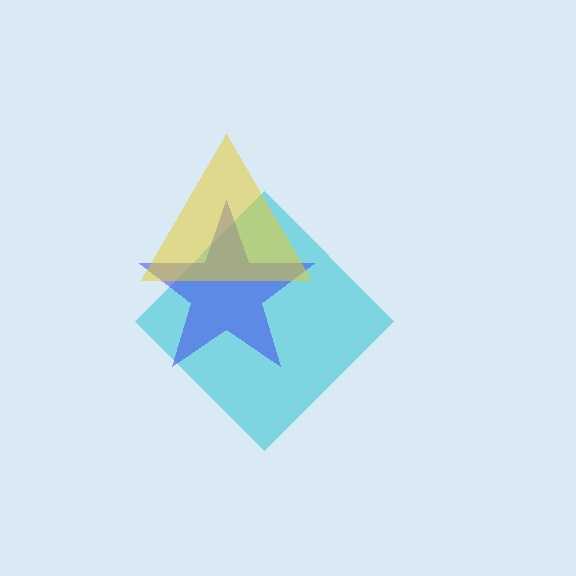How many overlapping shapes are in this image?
There are 3 overlapping shapes in the image.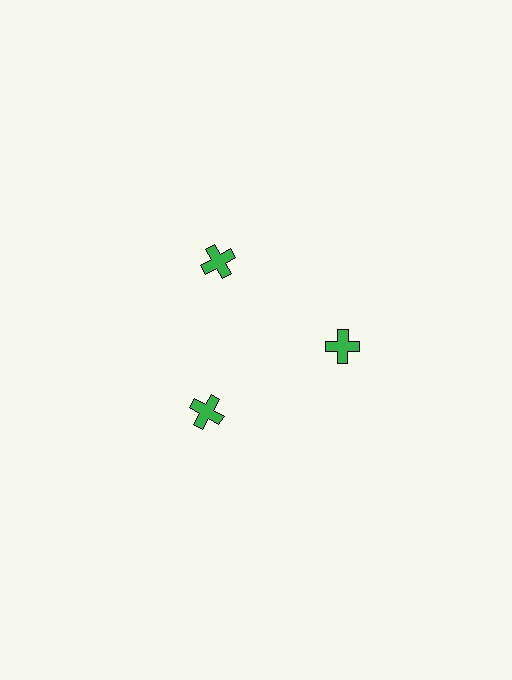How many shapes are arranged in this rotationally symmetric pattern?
There are 3 shapes, arranged in 3 groups of 1.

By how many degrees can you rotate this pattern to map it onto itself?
The pattern maps onto itself every 120 degrees of rotation.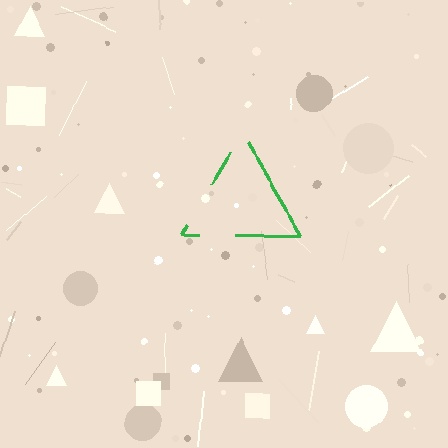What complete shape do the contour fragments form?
The contour fragments form a triangle.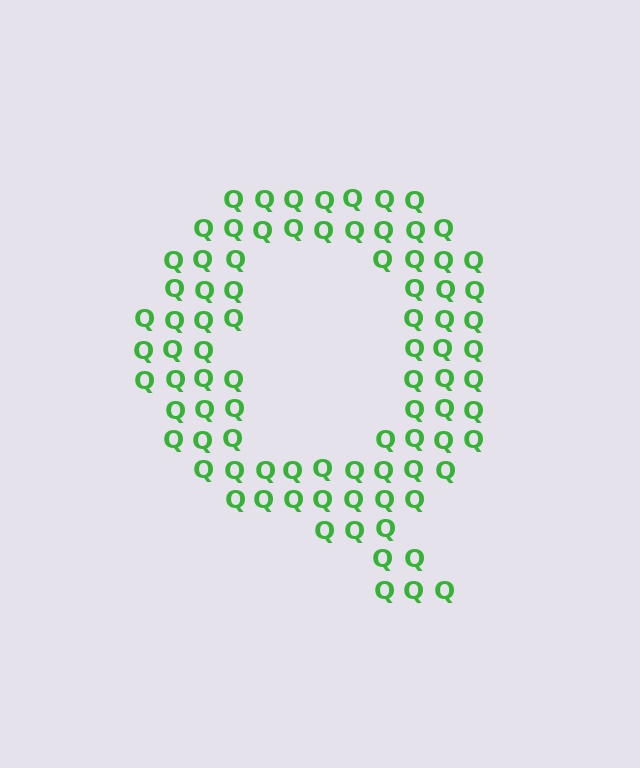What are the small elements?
The small elements are letter Q's.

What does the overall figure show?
The overall figure shows the letter Q.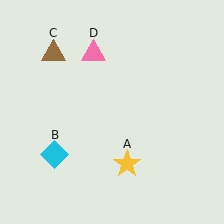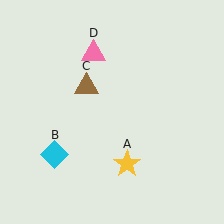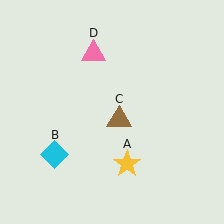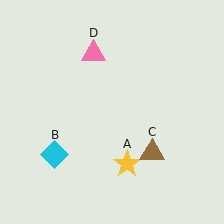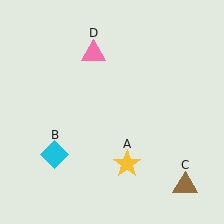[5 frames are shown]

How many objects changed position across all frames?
1 object changed position: brown triangle (object C).